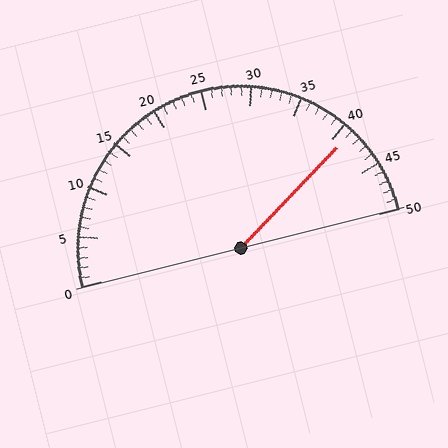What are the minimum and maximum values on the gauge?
The gauge ranges from 0 to 50.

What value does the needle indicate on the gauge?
The needle indicates approximately 41.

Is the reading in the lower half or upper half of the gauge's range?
The reading is in the upper half of the range (0 to 50).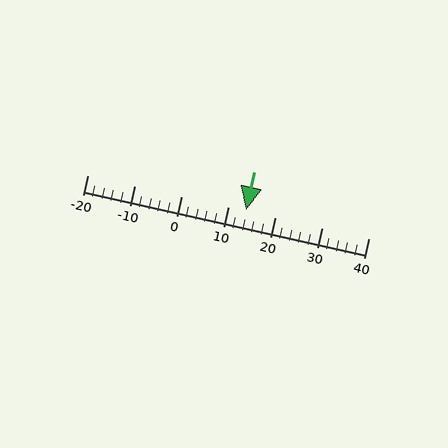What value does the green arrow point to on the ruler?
The green arrow points to approximately 14.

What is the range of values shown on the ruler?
The ruler shows values from -20 to 40.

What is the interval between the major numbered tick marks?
The major tick marks are spaced 10 units apart.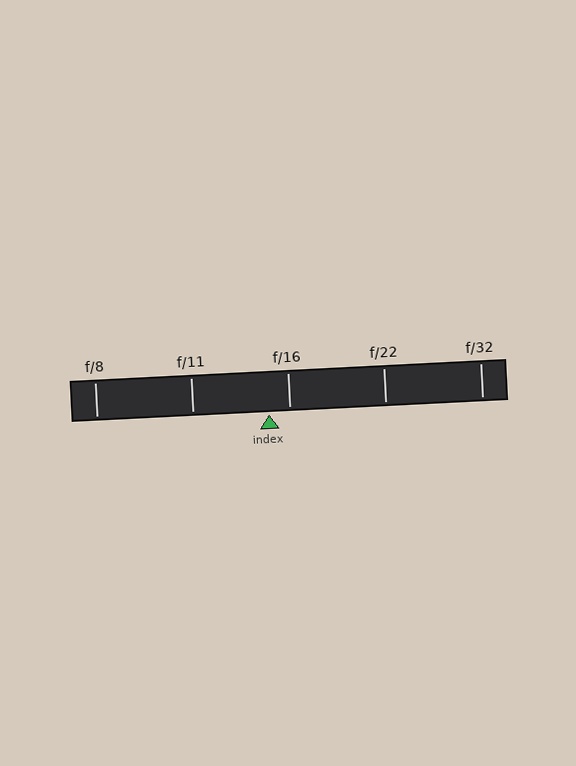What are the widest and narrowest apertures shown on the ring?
The widest aperture shown is f/8 and the narrowest is f/32.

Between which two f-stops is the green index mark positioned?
The index mark is between f/11 and f/16.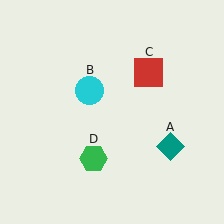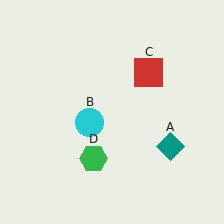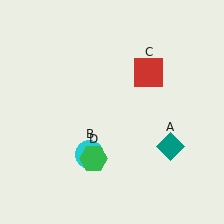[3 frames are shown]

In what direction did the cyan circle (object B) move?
The cyan circle (object B) moved down.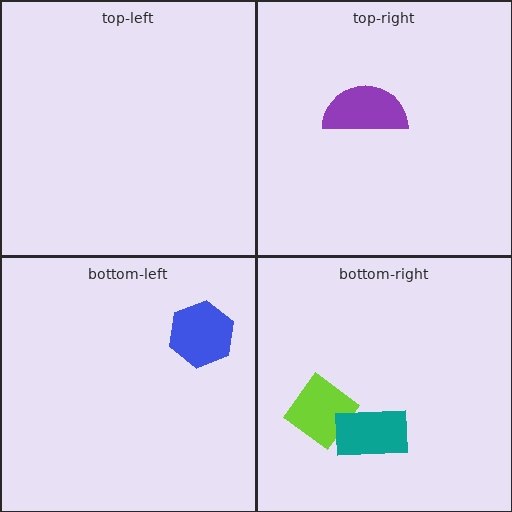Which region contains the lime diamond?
The bottom-right region.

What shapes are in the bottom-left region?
The blue hexagon.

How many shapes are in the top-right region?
1.